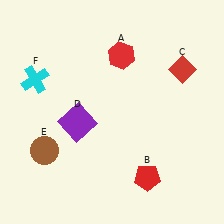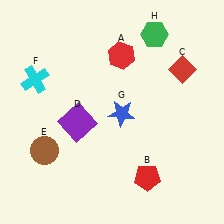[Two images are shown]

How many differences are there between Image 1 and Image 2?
There are 2 differences between the two images.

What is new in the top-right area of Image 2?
A green hexagon (H) was added in the top-right area of Image 2.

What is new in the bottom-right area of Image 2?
A blue star (G) was added in the bottom-right area of Image 2.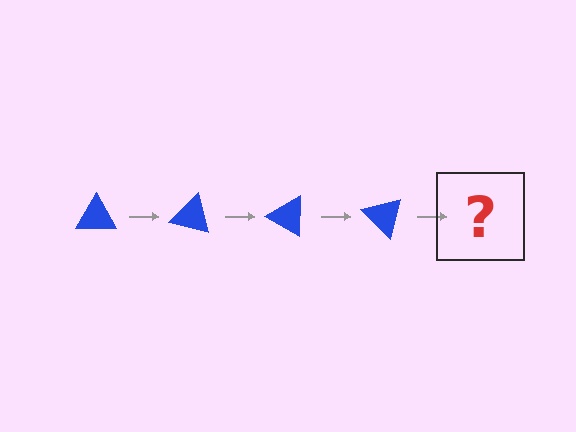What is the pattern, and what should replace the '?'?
The pattern is that the triangle rotates 15 degrees each step. The '?' should be a blue triangle rotated 60 degrees.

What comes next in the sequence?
The next element should be a blue triangle rotated 60 degrees.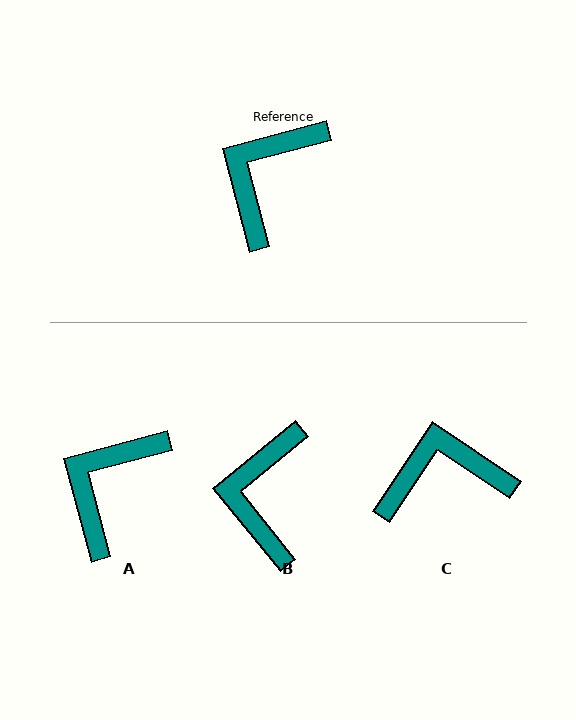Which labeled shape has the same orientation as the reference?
A.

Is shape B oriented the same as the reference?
No, it is off by about 24 degrees.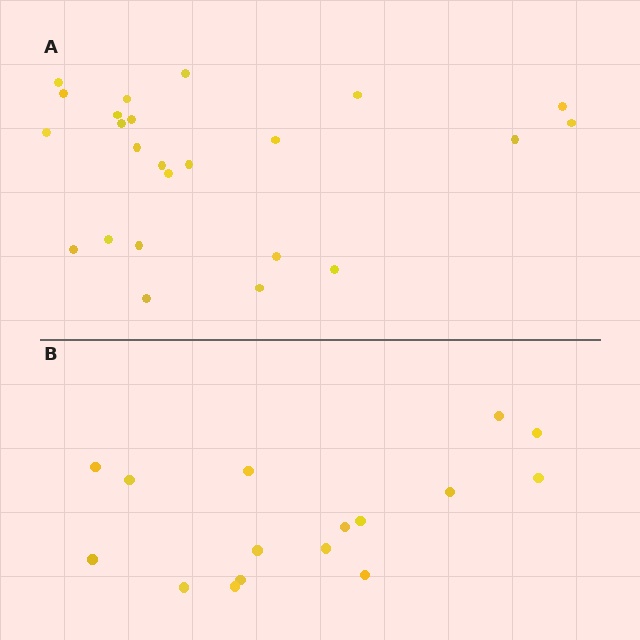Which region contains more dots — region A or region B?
Region A (the top region) has more dots.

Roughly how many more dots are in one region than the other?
Region A has roughly 8 or so more dots than region B.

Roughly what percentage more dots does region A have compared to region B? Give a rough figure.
About 50% more.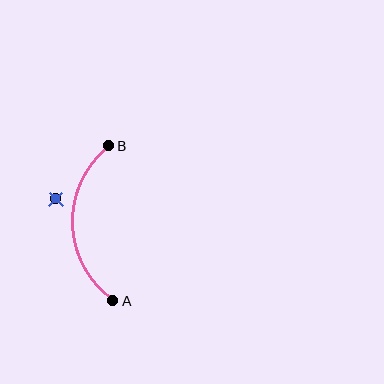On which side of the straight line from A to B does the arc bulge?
The arc bulges to the left of the straight line connecting A and B.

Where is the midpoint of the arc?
The arc midpoint is the point on the curve farthest from the straight line joining A and B. It sits to the left of that line.